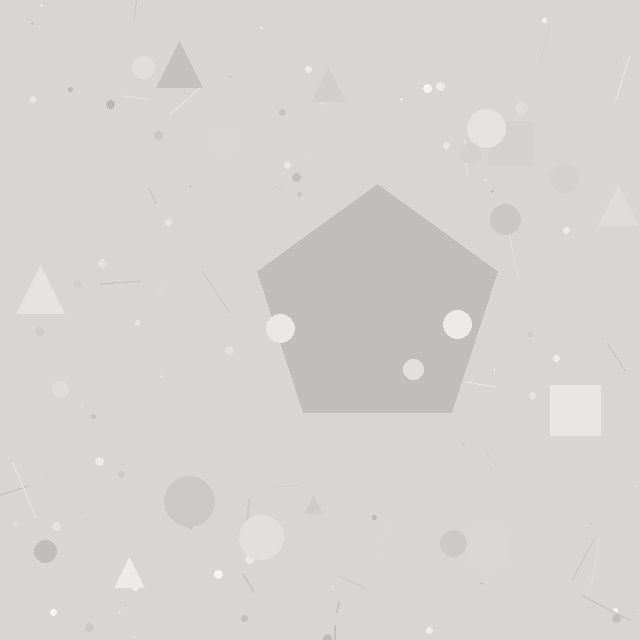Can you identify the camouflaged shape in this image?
The camouflaged shape is a pentagon.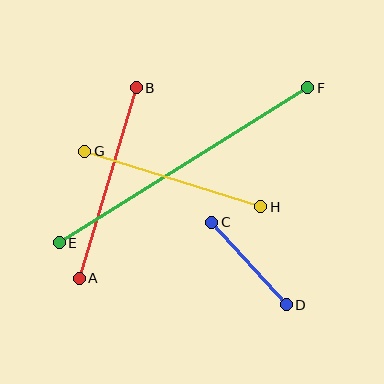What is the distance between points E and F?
The distance is approximately 293 pixels.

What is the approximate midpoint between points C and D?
The midpoint is at approximately (249, 264) pixels.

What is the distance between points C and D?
The distance is approximately 111 pixels.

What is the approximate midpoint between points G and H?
The midpoint is at approximately (173, 179) pixels.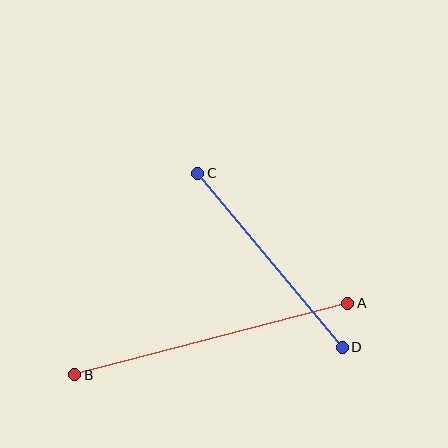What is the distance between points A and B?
The distance is approximately 282 pixels.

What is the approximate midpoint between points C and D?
The midpoint is at approximately (270, 260) pixels.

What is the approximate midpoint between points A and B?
The midpoint is at approximately (211, 339) pixels.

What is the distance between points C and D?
The distance is approximately 226 pixels.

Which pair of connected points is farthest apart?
Points A and B are farthest apart.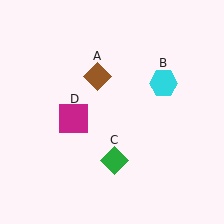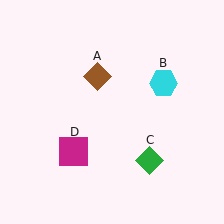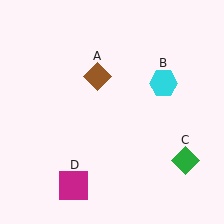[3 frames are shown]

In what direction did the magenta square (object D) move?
The magenta square (object D) moved down.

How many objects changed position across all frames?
2 objects changed position: green diamond (object C), magenta square (object D).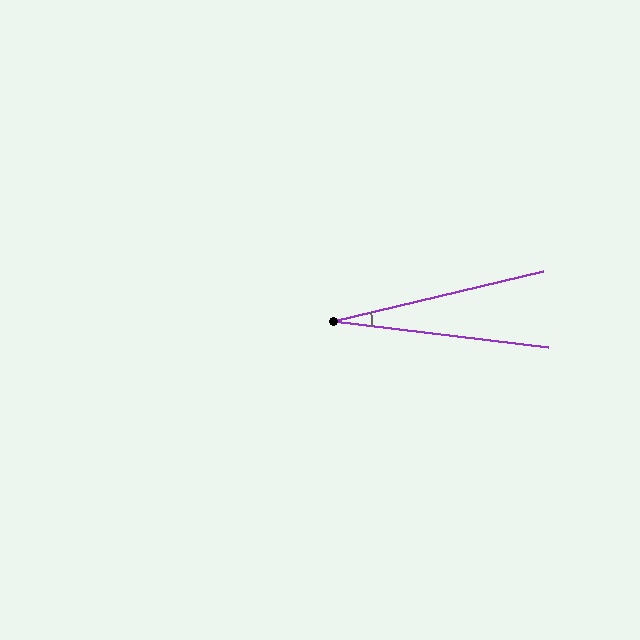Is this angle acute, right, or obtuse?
It is acute.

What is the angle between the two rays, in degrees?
Approximately 20 degrees.